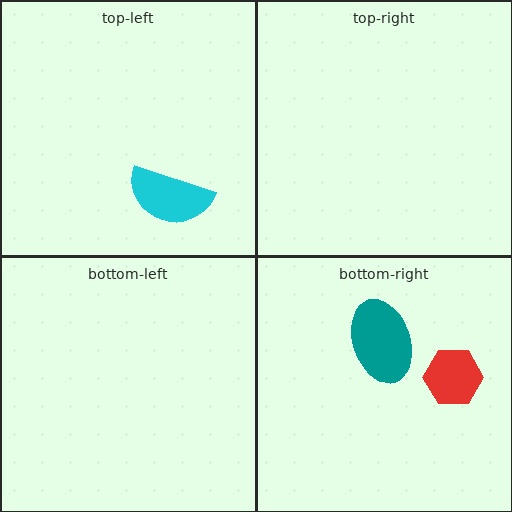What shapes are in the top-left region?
The cyan semicircle.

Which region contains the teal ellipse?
The bottom-right region.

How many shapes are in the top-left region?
1.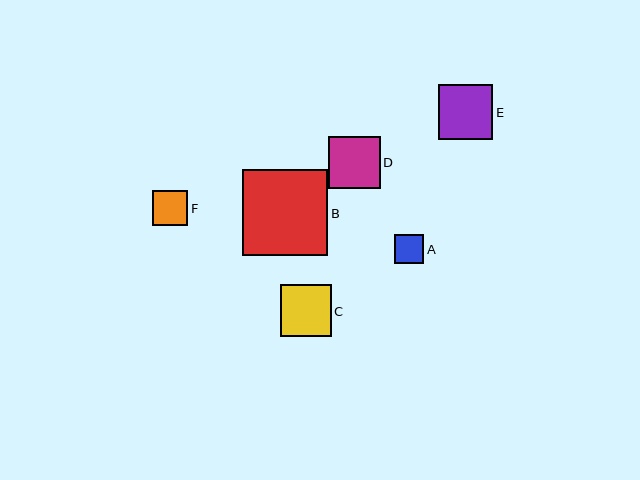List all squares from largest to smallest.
From largest to smallest: B, E, D, C, F, A.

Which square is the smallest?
Square A is the smallest with a size of approximately 29 pixels.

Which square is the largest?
Square B is the largest with a size of approximately 85 pixels.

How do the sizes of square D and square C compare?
Square D and square C are approximately the same size.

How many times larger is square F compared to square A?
Square F is approximately 1.2 times the size of square A.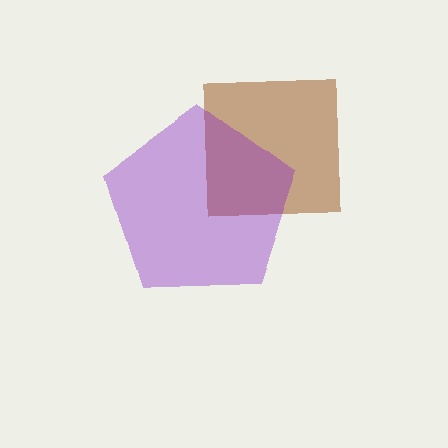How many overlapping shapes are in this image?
There are 2 overlapping shapes in the image.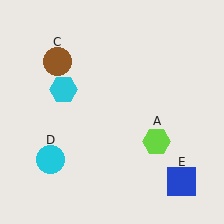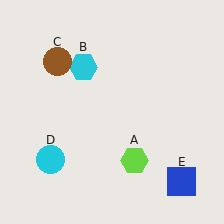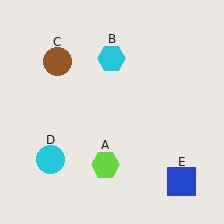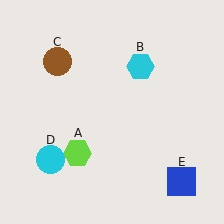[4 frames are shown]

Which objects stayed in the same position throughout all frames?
Brown circle (object C) and cyan circle (object D) and blue square (object E) remained stationary.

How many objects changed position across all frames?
2 objects changed position: lime hexagon (object A), cyan hexagon (object B).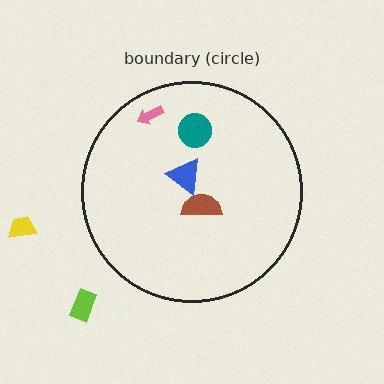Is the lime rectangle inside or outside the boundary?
Outside.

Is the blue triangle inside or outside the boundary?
Inside.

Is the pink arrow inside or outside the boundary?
Inside.